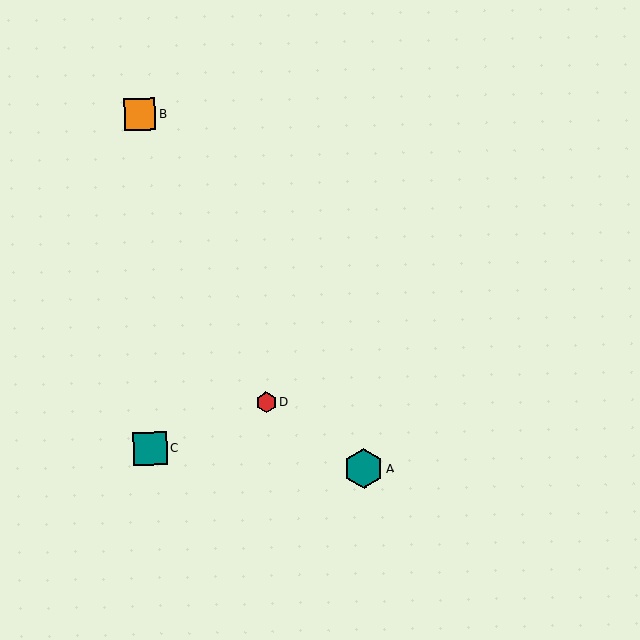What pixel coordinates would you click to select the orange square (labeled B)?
Click at (140, 114) to select the orange square B.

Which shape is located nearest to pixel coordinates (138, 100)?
The orange square (labeled B) at (140, 114) is nearest to that location.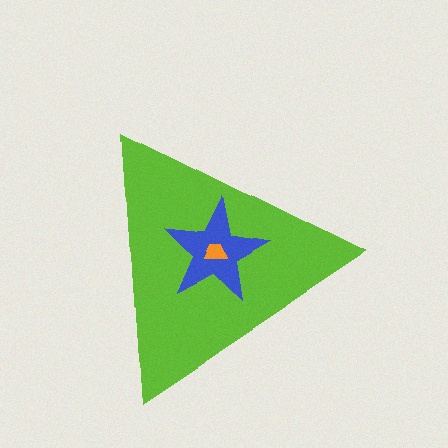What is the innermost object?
The orange trapezoid.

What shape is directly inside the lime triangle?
The blue star.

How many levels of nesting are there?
3.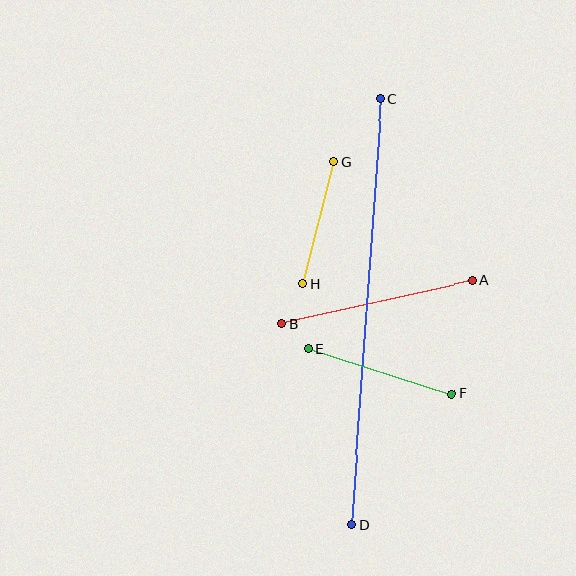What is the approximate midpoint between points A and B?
The midpoint is at approximately (377, 302) pixels.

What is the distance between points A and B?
The distance is approximately 195 pixels.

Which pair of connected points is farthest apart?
Points C and D are farthest apart.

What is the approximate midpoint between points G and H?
The midpoint is at approximately (318, 223) pixels.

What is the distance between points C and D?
The distance is approximately 427 pixels.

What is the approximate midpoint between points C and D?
The midpoint is at approximately (366, 311) pixels.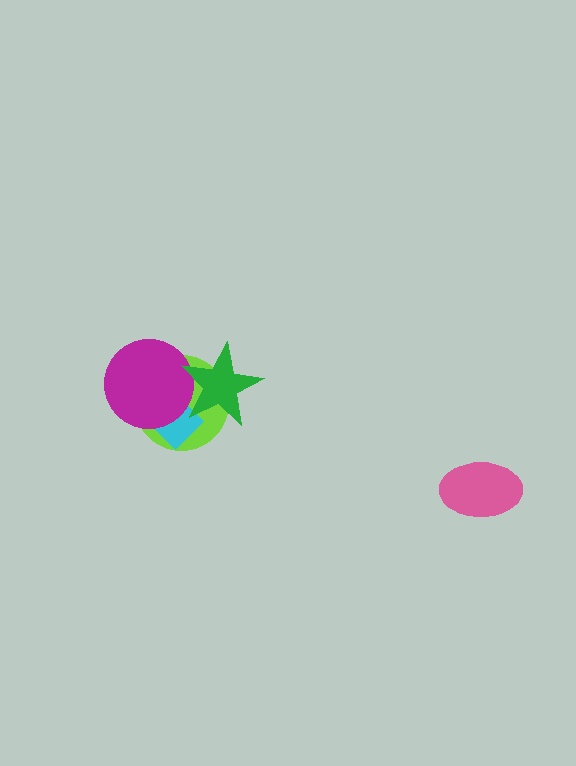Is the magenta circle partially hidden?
Yes, it is partially covered by another shape.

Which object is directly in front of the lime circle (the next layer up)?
The cyan diamond is directly in front of the lime circle.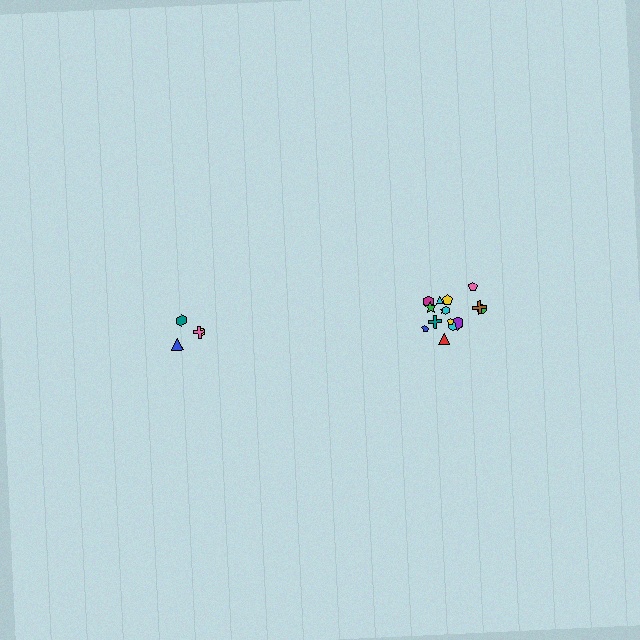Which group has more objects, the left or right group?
The right group.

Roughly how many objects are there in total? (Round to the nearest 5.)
Roughly 20 objects in total.